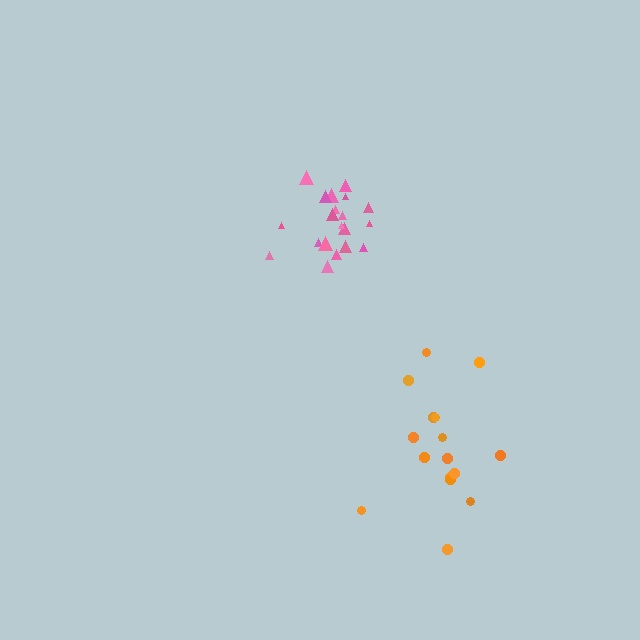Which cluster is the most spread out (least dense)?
Orange.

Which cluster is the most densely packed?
Pink.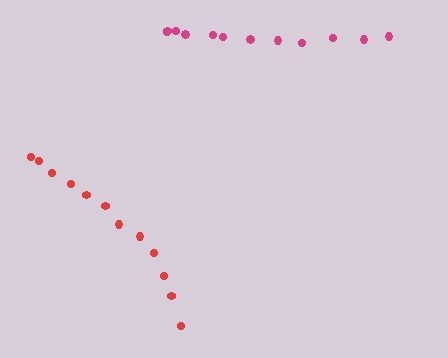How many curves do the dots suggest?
There are 2 distinct paths.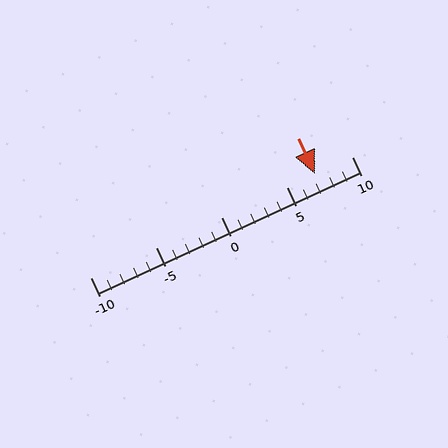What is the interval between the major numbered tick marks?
The major tick marks are spaced 5 units apart.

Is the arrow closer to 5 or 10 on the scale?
The arrow is closer to 5.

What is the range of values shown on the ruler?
The ruler shows values from -10 to 10.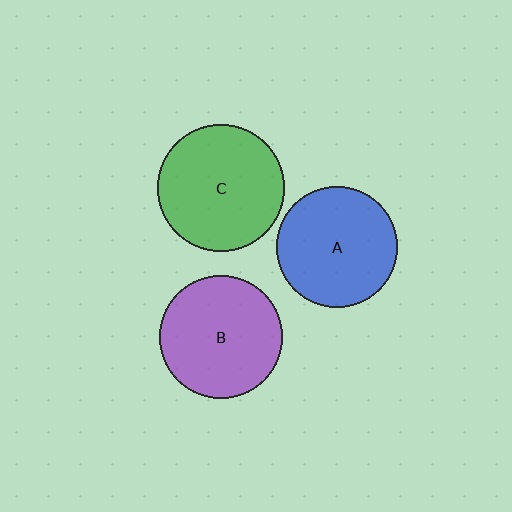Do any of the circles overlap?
No, none of the circles overlap.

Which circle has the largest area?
Circle C (green).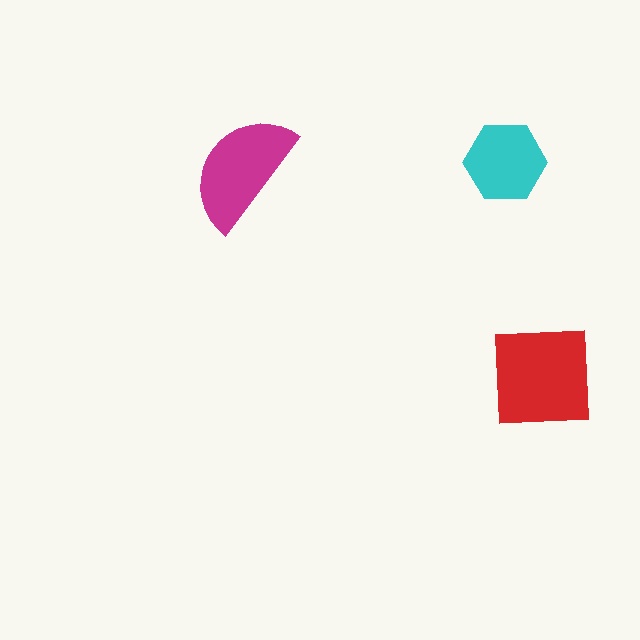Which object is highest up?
The cyan hexagon is topmost.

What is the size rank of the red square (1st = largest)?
1st.